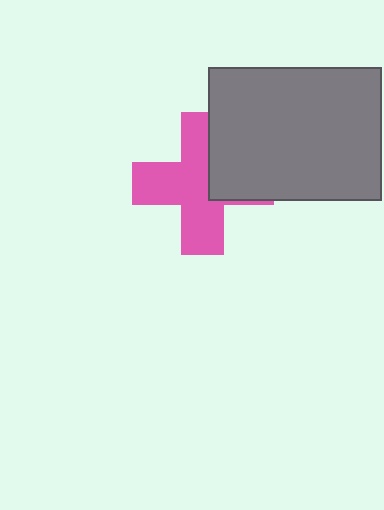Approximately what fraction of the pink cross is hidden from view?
Roughly 33% of the pink cross is hidden behind the gray rectangle.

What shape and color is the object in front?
The object in front is a gray rectangle.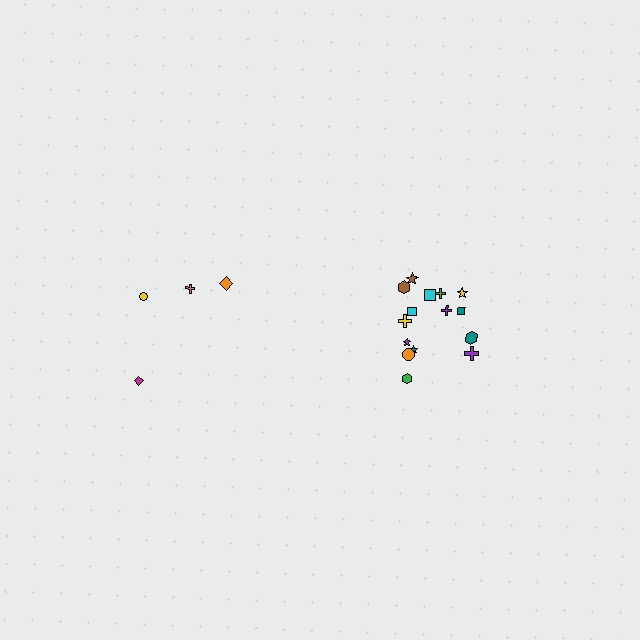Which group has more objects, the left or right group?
The right group.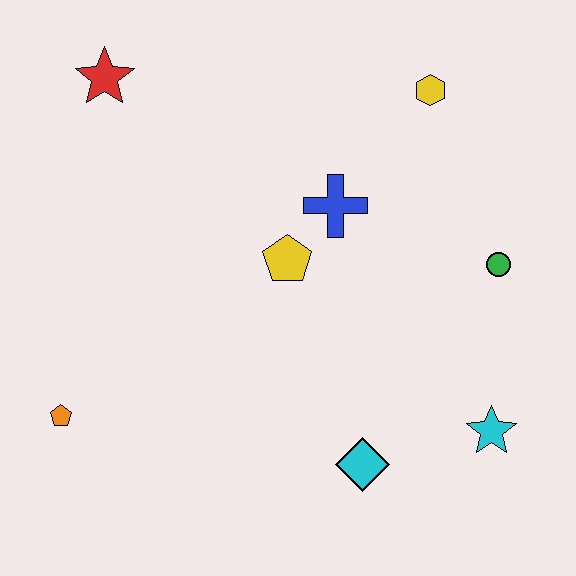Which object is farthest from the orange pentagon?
The yellow hexagon is farthest from the orange pentagon.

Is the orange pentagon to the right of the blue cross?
No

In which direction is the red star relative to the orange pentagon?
The red star is above the orange pentagon.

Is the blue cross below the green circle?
No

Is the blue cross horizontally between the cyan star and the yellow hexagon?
No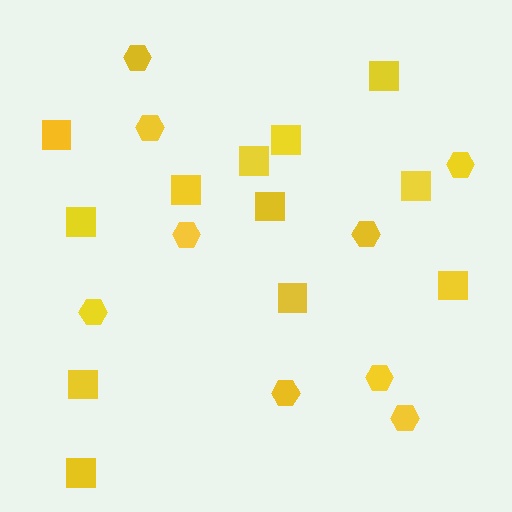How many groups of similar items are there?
There are 2 groups: one group of squares (12) and one group of hexagons (9).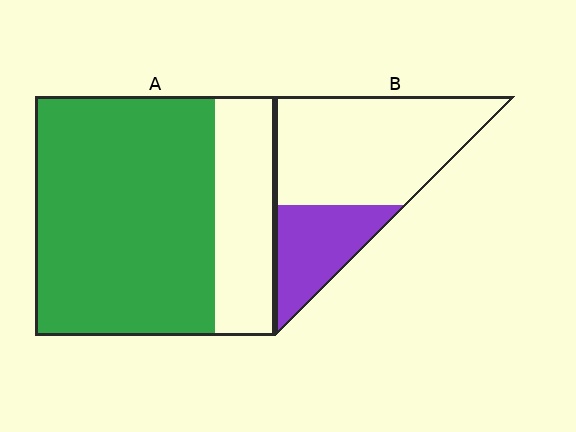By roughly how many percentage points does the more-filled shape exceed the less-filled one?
By roughly 45 percentage points (A over B).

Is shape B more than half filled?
No.